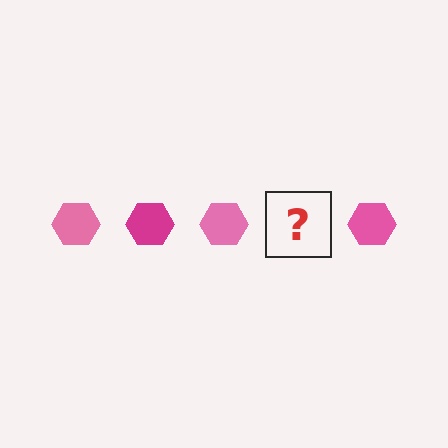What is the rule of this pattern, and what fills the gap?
The rule is that the pattern cycles through pink, magenta hexagons. The gap should be filled with a magenta hexagon.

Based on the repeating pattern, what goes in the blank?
The blank should be a magenta hexagon.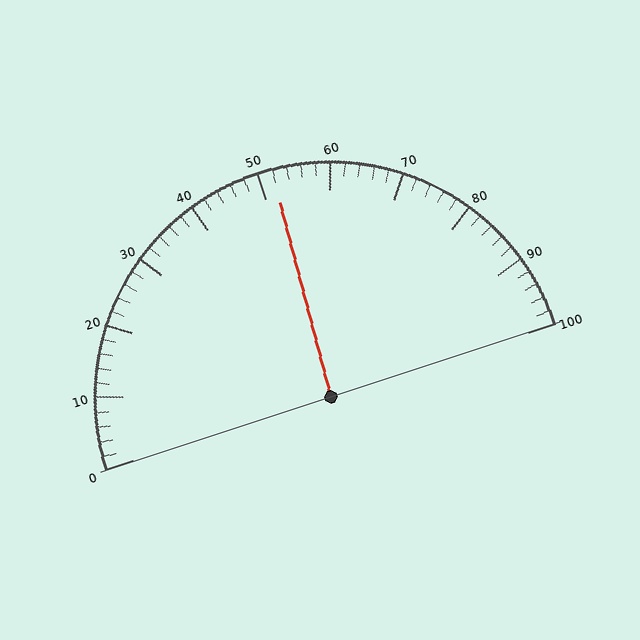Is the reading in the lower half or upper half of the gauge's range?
The reading is in the upper half of the range (0 to 100).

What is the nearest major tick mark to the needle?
The nearest major tick mark is 50.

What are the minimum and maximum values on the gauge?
The gauge ranges from 0 to 100.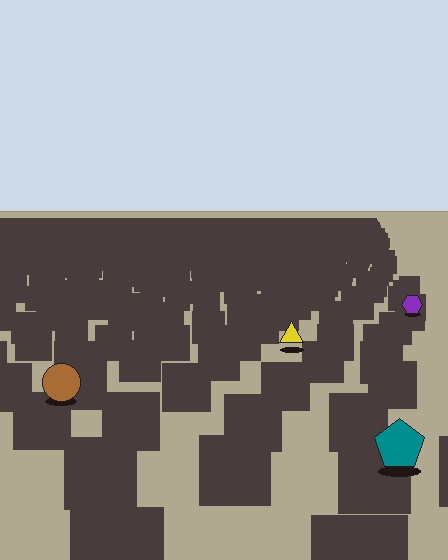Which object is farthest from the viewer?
The purple hexagon is farthest from the viewer. It appears smaller and the ground texture around it is denser.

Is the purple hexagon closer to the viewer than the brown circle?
No. The brown circle is closer — you can tell from the texture gradient: the ground texture is coarser near it.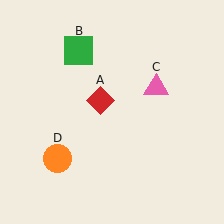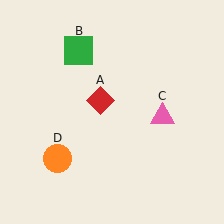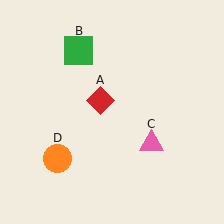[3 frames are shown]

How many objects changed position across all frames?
1 object changed position: pink triangle (object C).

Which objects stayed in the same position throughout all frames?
Red diamond (object A) and green square (object B) and orange circle (object D) remained stationary.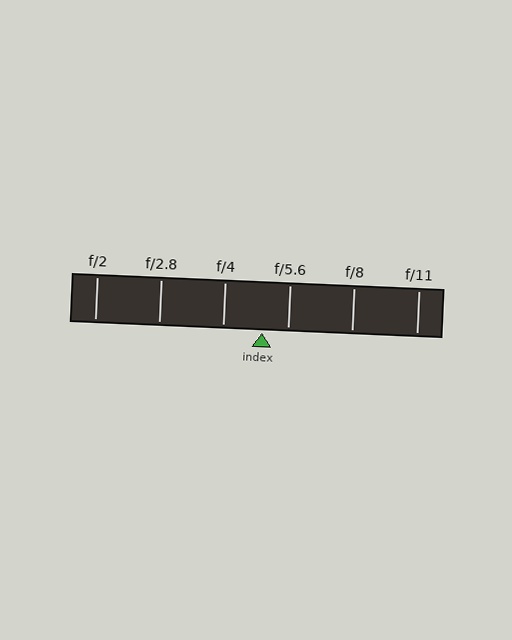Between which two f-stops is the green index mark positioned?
The index mark is between f/4 and f/5.6.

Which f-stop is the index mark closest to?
The index mark is closest to f/5.6.